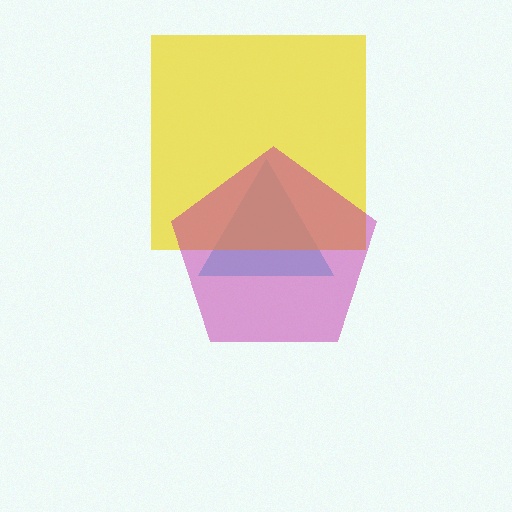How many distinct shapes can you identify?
There are 3 distinct shapes: a cyan triangle, a yellow square, a magenta pentagon.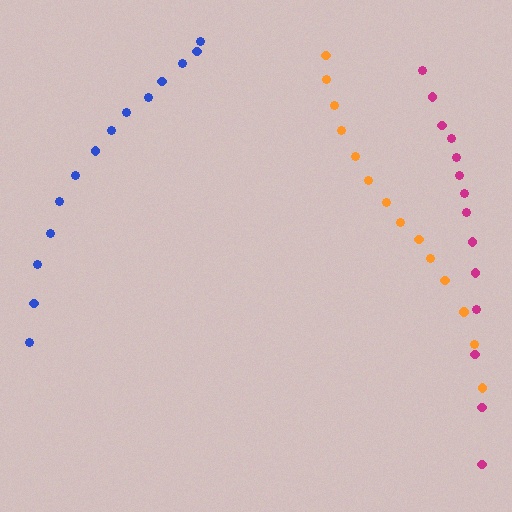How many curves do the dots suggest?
There are 3 distinct paths.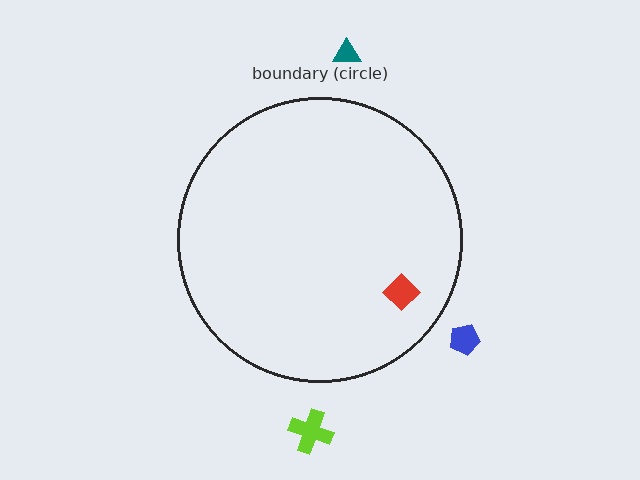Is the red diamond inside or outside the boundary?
Inside.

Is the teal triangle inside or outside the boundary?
Outside.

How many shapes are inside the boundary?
1 inside, 3 outside.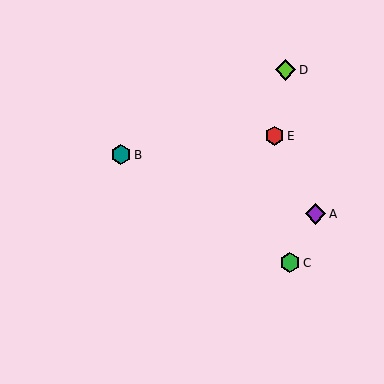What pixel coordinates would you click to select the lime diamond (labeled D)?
Click at (286, 70) to select the lime diamond D.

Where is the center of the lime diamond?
The center of the lime diamond is at (286, 70).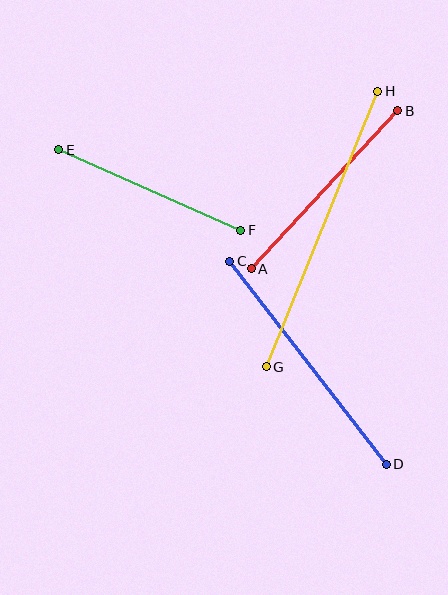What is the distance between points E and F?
The distance is approximately 199 pixels.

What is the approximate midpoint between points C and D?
The midpoint is at approximately (308, 363) pixels.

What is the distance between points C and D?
The distance is approximately 256 pixels.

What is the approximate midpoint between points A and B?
The midpoint is at approximately (325, 190) pixels.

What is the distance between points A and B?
The distance is approximately 215 pixels.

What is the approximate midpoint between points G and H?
The midpoint is at approximately (322, 229) pixels.